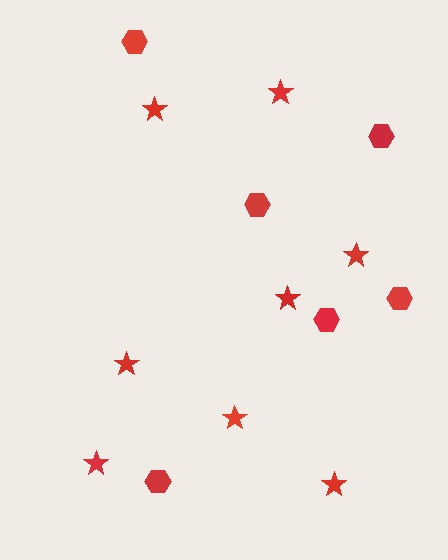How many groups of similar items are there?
There are 2 groups: one group of stars (8) and one group of hexagons (6).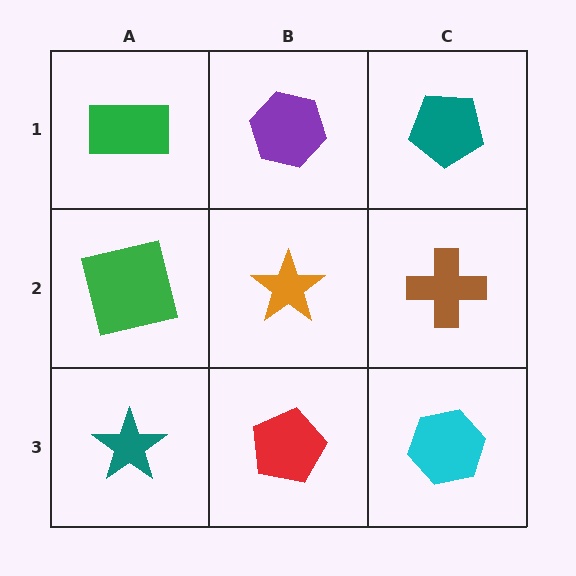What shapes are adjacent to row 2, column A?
A green rectangle (row 1, column A), a teal star (row 3, column A), an orange star (row 2, column B).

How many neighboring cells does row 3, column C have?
2.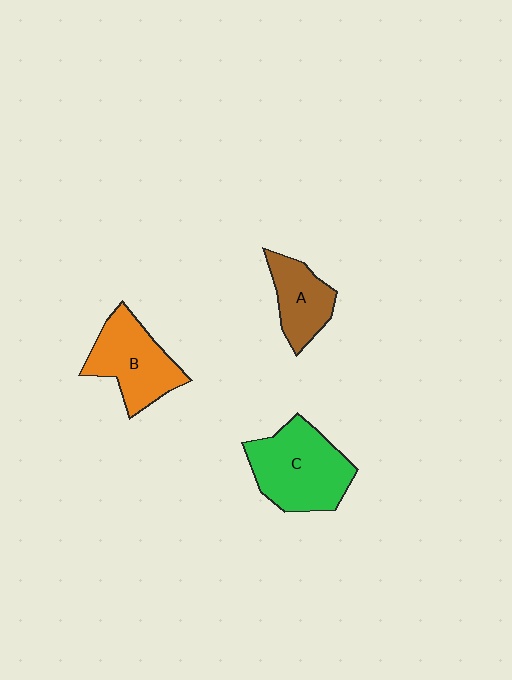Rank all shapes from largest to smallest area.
From largest to smallest: C (green), B (orange), A (brown).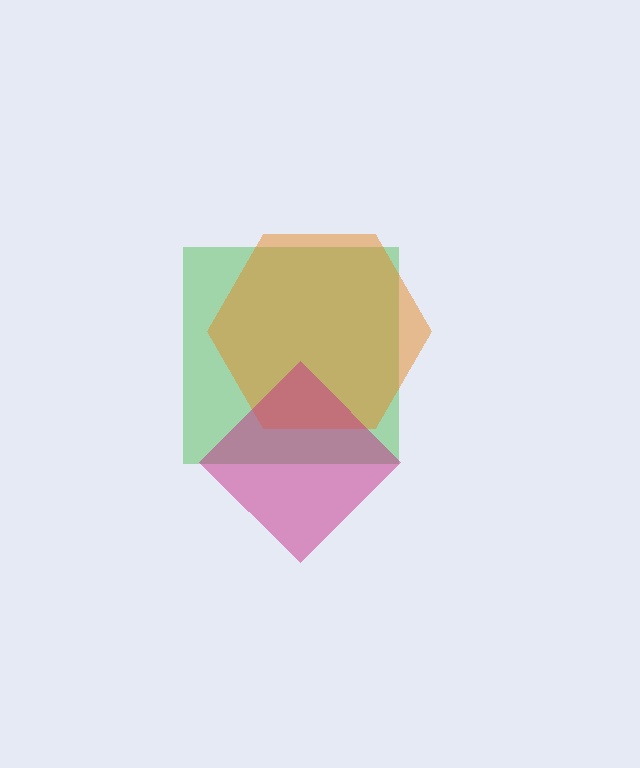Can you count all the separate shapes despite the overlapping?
Yes, there are 3 separate shapes.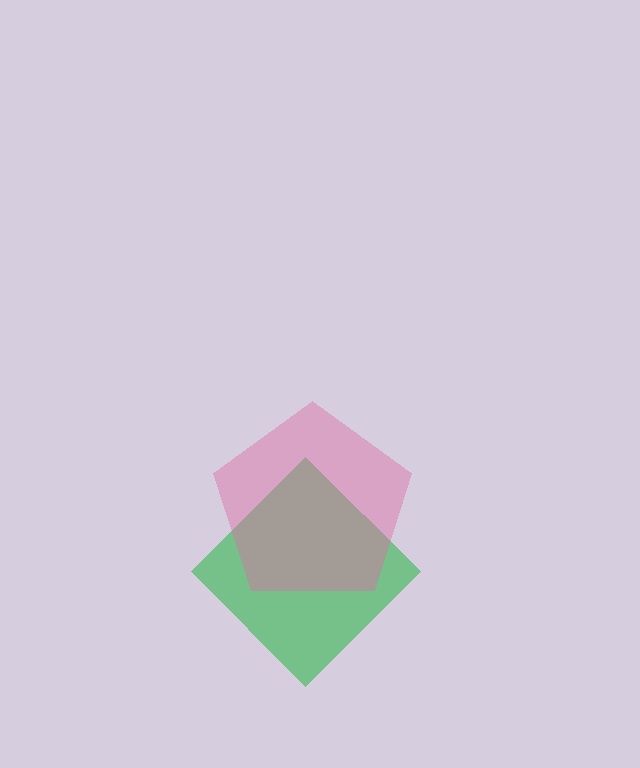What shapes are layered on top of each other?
The layered shapes are: a green diamond, a pink pentagon.